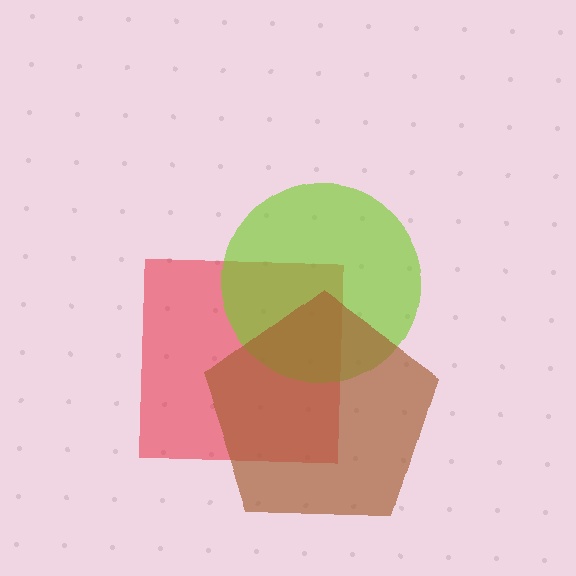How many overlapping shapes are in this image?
There are 3 overlapping shapes in the image.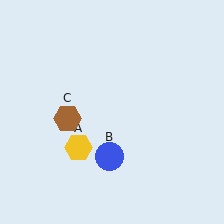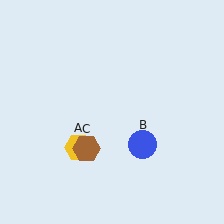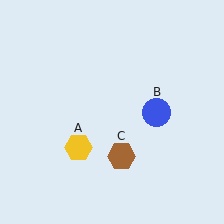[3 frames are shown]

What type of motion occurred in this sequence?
The blue circle (object B), brown hexagon (object C) rotated counterclockwise around the center of the scene.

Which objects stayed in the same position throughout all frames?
Yellow hexagon (object A) remained stationary.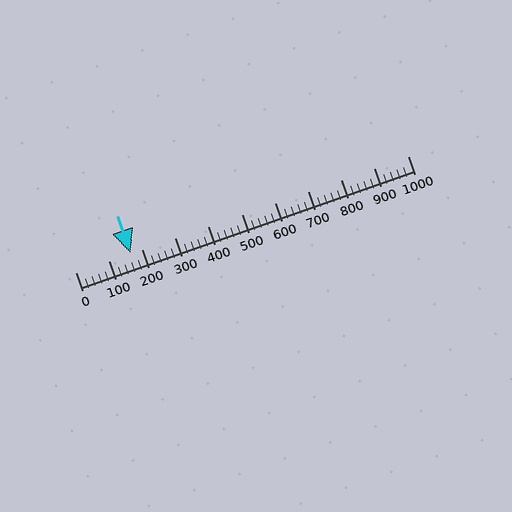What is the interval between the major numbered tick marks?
The major tick marks are spaced 100 units apart.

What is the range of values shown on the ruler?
The ruler shows values from 0 to 1000.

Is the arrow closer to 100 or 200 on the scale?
The arrow is closer to 200.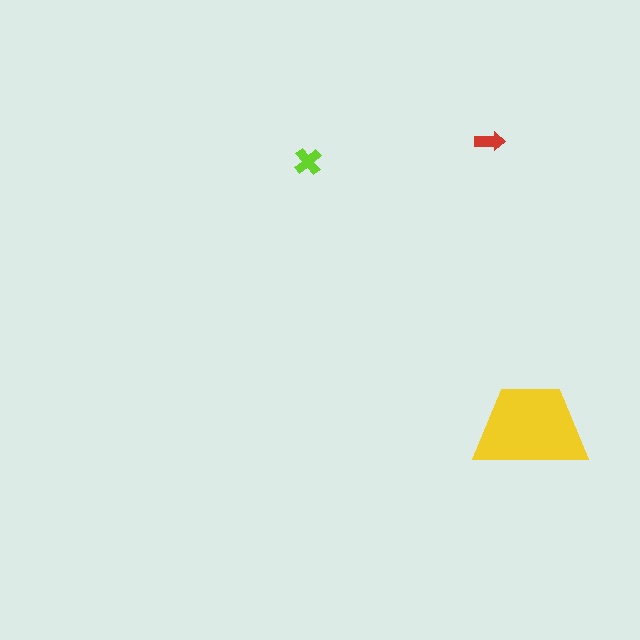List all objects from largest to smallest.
The yellow trapezoid, the lime cross, the red arrow.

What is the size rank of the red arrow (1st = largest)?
3rd.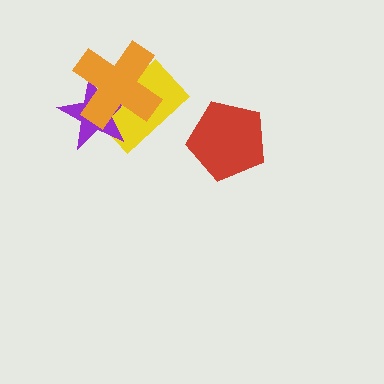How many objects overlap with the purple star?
2 objects overlap with the purple star.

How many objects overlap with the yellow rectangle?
2 objects overlap with the yellow rectangle.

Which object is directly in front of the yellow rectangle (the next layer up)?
The purple star is directly in front of the yellow rectangle.